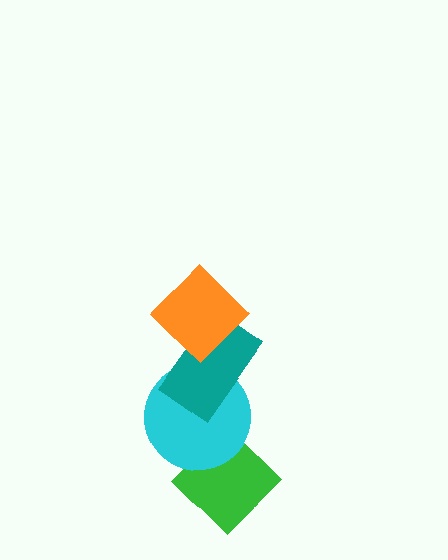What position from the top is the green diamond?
The green diamond is 4th from the top.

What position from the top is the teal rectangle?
The teal rectangle is 2nd from the top.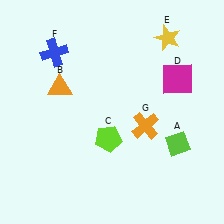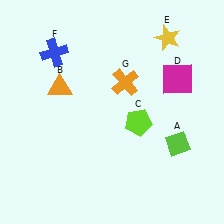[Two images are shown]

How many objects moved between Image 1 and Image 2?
2 objects moved between the two images.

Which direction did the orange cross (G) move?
The orange cross (G) moved up.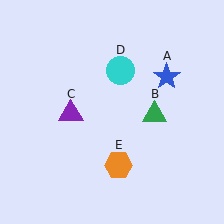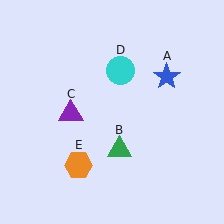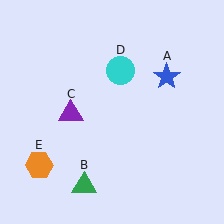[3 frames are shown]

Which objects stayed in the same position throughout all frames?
Blue star (object A) and purple triangle (object C) and cyan circle (object D) remained stationary.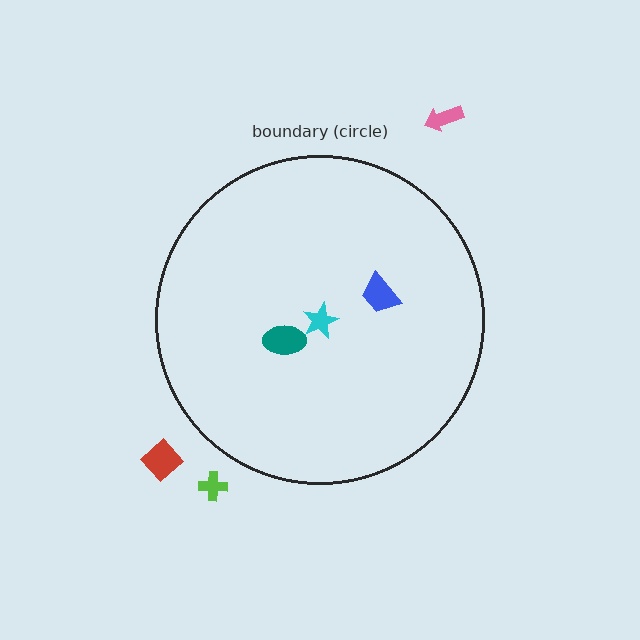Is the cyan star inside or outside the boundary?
Inside.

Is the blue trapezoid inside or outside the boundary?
Inside.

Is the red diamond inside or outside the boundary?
Outside.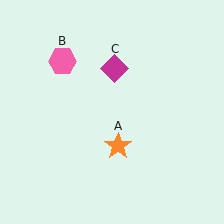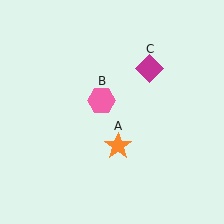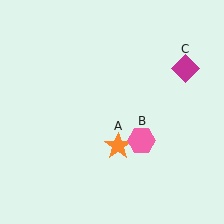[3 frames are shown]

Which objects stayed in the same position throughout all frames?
Orange star (object A) remained stationary.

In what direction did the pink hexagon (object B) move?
The pink hexagon (object B) moved down and to the right.